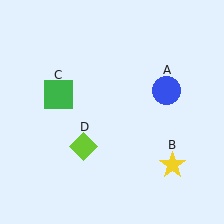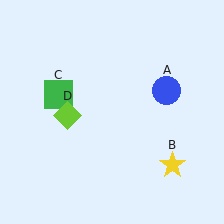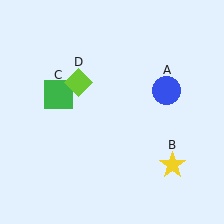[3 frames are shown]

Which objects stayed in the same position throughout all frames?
Blue circle (object A) and yellow star (object B) and green square (object C) remained stationary.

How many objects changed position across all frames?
1 object changed position: lime diamond (object D).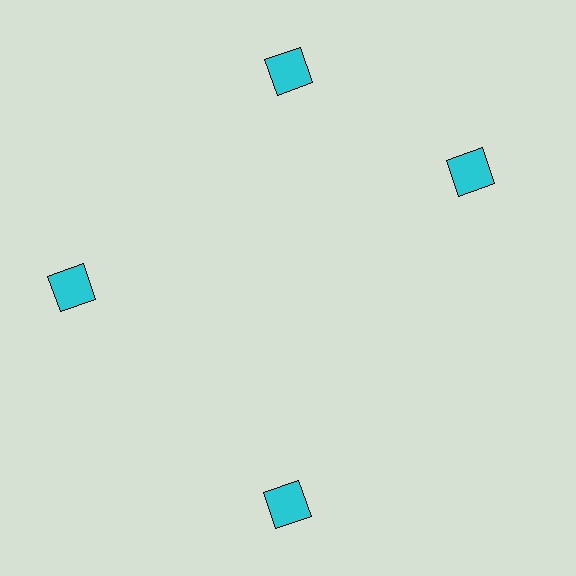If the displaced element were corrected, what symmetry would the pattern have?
It would have 4-fold rotational symmetry — the pattern would map onto itself every 90 degrees.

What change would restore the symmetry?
The symmetry would be restored by rotating it back into even spacing with its neighbors so that all 4 squares sit at equal angles and equal distance from the center.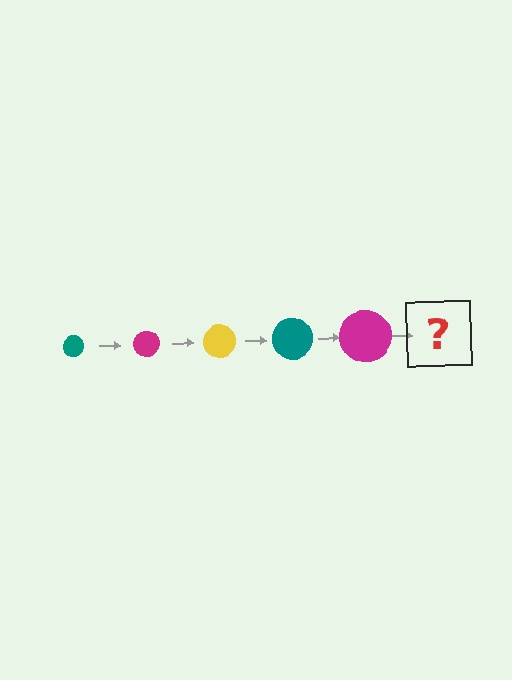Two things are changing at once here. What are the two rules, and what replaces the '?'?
The two rules are that the circle grows larger each step and the color cycles through teal, magenta, and yellow. The '?' should be a yellow circle, larger than the previous one.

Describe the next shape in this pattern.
It should be a yellow circle, larger than the previous one.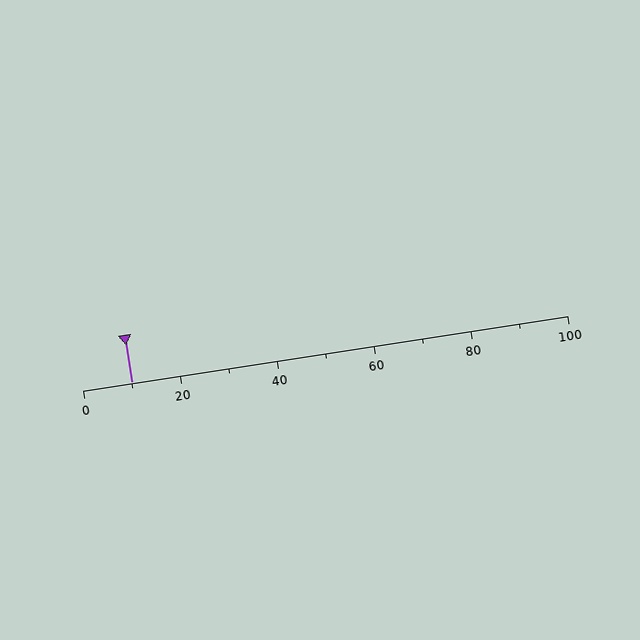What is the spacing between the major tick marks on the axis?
The major ticks are spaced 20 apart.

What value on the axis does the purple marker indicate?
The marker indicates approximately 10.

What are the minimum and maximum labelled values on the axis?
The axis runs from 0 to 100.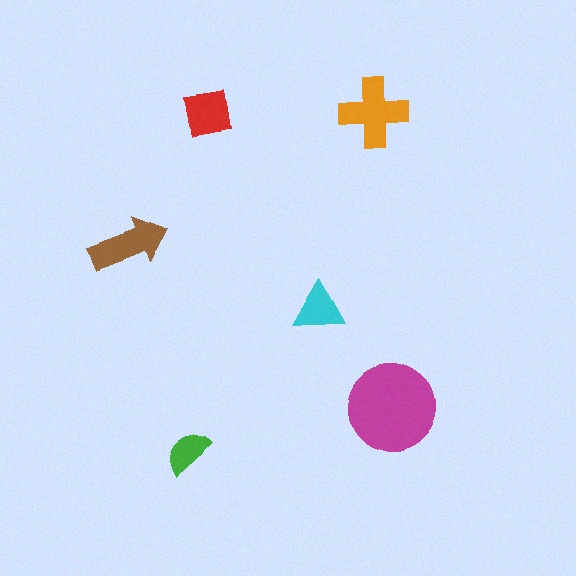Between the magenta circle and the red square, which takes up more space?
The magenta circle.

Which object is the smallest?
The green semicircle.